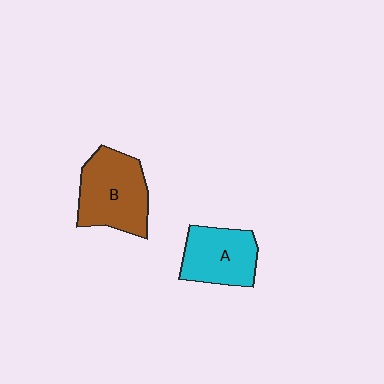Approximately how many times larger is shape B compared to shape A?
Approximately 1.2 times.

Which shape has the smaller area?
Shape A (cyan).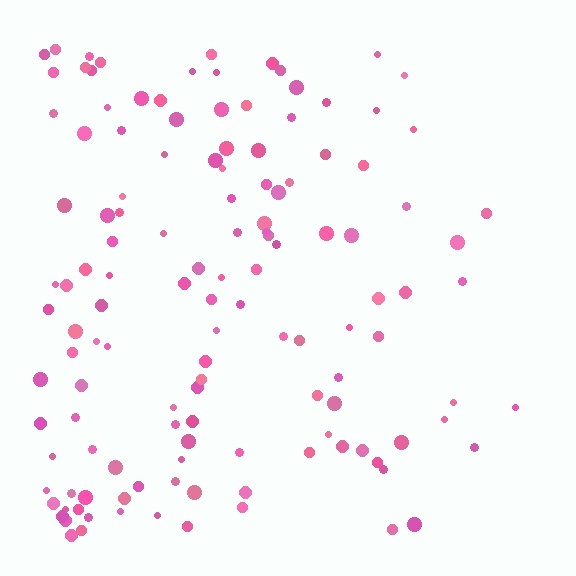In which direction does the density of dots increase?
From right to left, with the left side densest.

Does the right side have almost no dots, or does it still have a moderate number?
Still a moderate number, just noticeably fewer than the left.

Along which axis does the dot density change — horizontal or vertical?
Horizontal.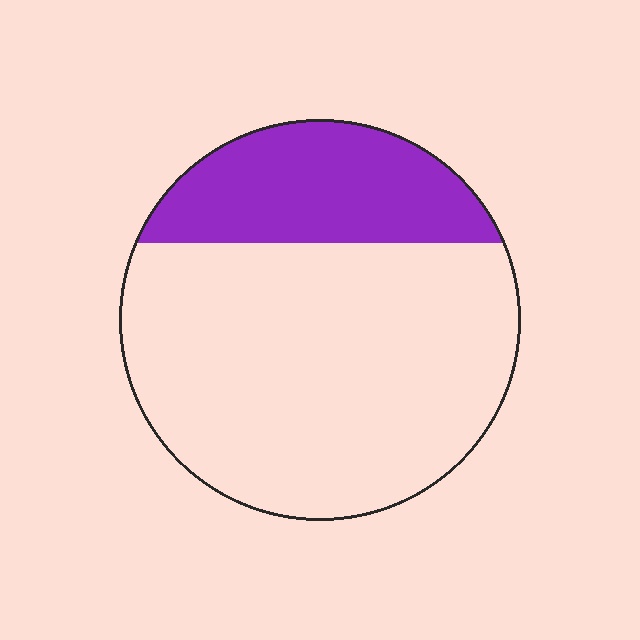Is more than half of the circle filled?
No.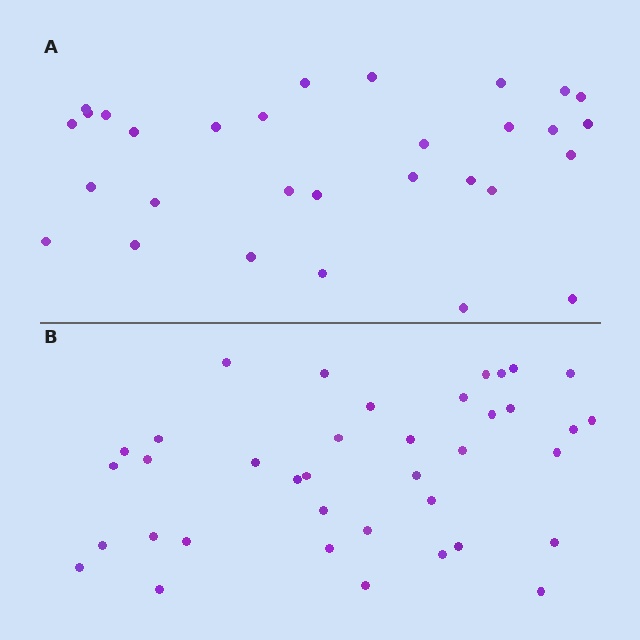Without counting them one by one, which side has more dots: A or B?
Region B (the bottom region) has more dots.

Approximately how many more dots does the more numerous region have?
Region B has roughly 8 or so more dots than region A.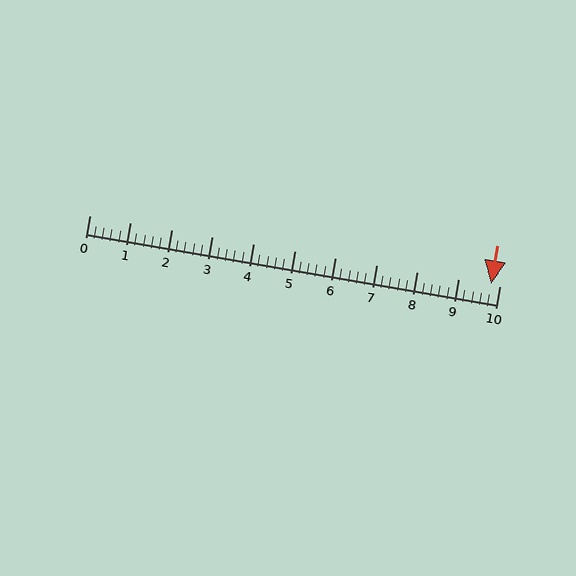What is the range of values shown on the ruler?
The ruler shows values from 0 to 10.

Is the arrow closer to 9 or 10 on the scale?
The arrow is closer to 10.